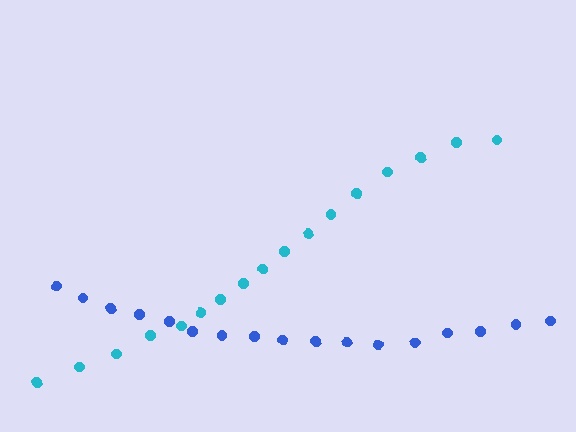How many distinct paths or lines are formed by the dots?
There are 2 distinct paths.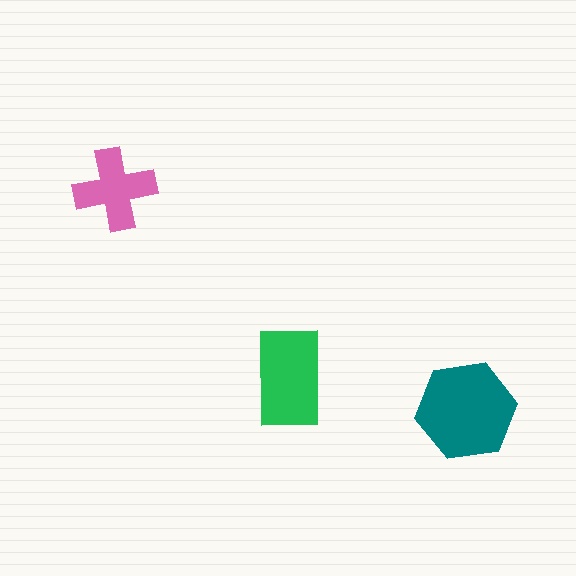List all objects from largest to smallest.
The teal hexagon, the green rectangle, the pink cross.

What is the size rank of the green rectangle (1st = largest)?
2nd.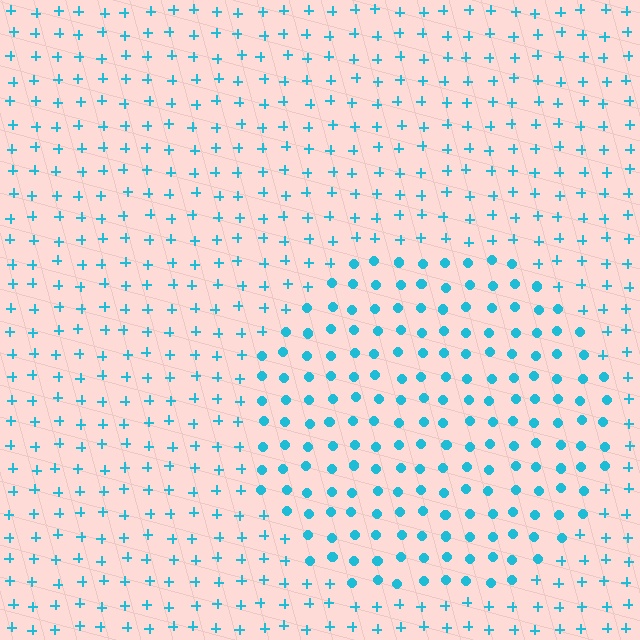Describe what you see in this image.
The image is filled with small cyan elements arranged in a uniform grid. A circle-shaped region contains circles, while the surrounding area contains plus signs. The boundary is defined purely by the change in element shape.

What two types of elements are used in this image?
The image uses circles inside the circle region and plus signs outside it.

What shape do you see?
I see a circle.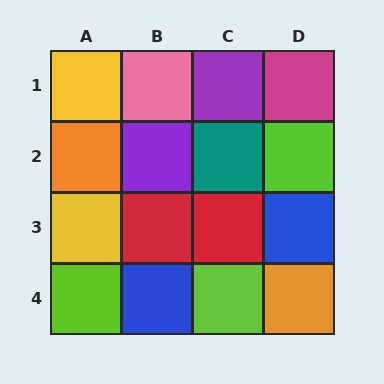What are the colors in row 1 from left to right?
Yellow, pink, purple, magenta.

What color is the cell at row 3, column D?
Blue.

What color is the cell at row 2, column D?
Lime.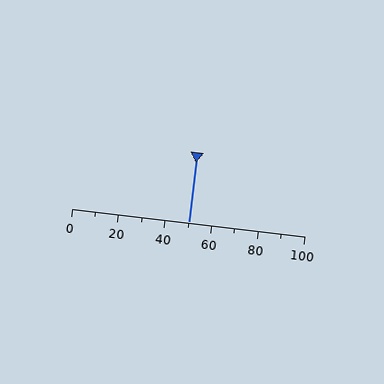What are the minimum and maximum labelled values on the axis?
The axis runs from 0 to 100.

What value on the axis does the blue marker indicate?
The marker indicates approximately 50.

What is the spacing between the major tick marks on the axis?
The major ticks are spaced 20 apart.